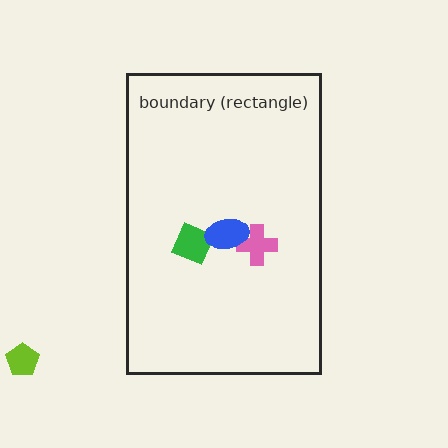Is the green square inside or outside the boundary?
Inside.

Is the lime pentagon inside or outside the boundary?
Outside.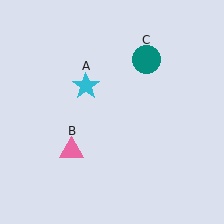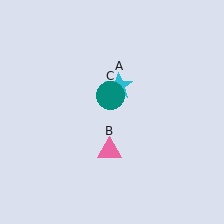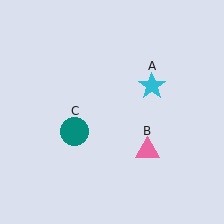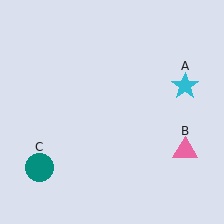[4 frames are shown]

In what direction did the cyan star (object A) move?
The cyan star (object A) moved right.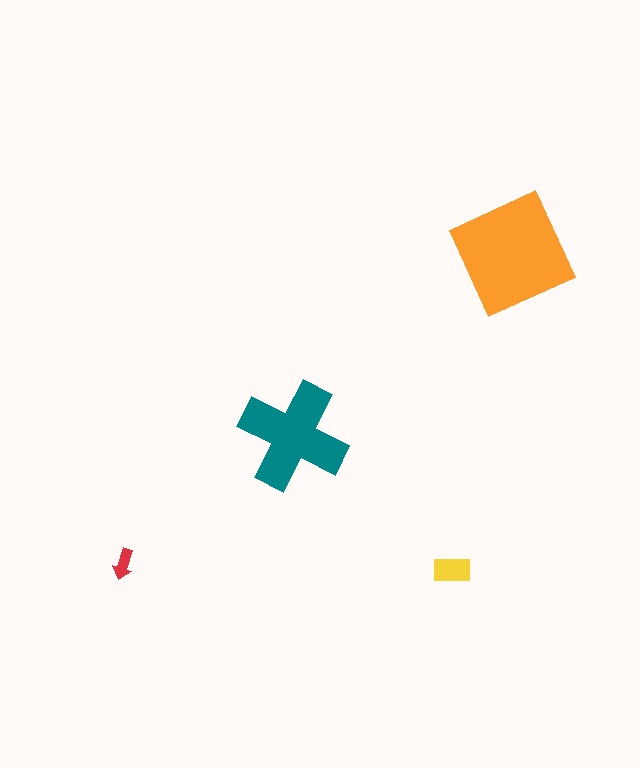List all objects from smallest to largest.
The red arrow, the yellow rectangle, the teal cross, the orange square.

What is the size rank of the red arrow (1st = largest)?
4th.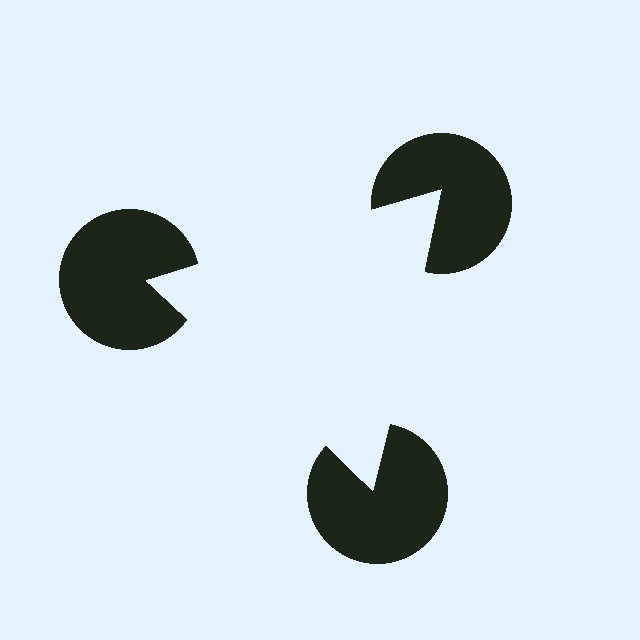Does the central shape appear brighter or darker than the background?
It typically appears slightly brighter than the background, even though no actual brightness change is drawn.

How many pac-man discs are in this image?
There are 3 — one at each vertex of the illusory triangle.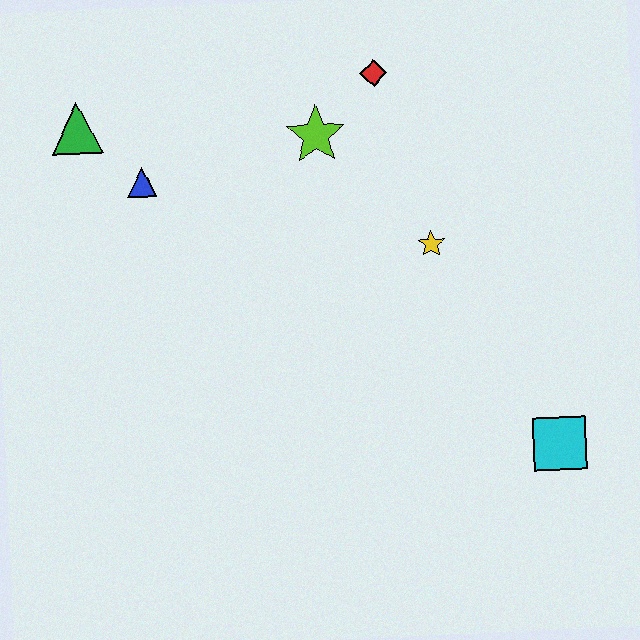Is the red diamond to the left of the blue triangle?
No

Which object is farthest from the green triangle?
The cyan square is farthest from the green triangle.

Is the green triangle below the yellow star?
No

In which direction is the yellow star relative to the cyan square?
The yellow star is above the cyan square.